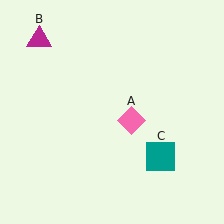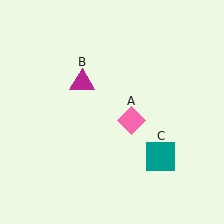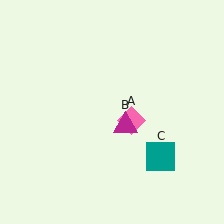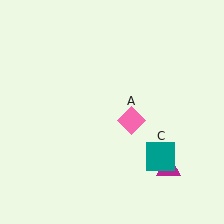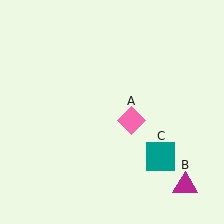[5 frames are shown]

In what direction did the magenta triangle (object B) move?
The magenta triangle (object B) moved down and to the right.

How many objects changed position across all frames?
1 object changed position: magenta triangle (object B).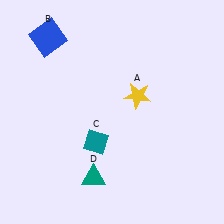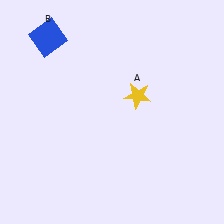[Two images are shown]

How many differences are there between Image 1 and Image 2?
There are 2 differences between the two images.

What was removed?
The teal diamond (C), the teal triangle (D) were removed in Image 2.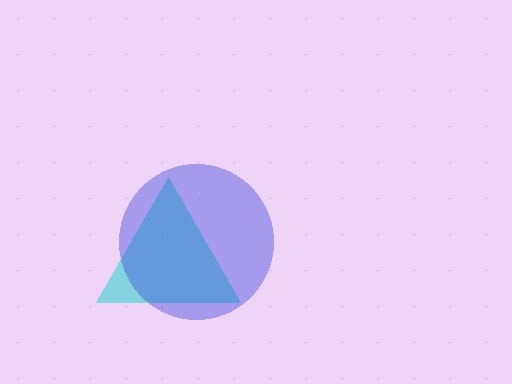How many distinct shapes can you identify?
There are 2 distinct shapes: a cyan triangle, a blue circle.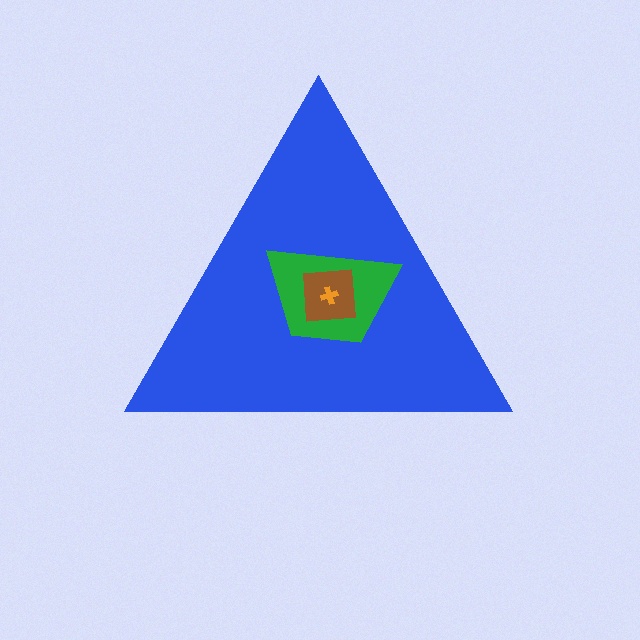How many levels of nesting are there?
4.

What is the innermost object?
The orange cross.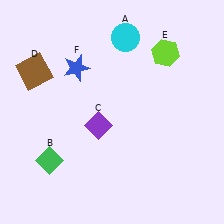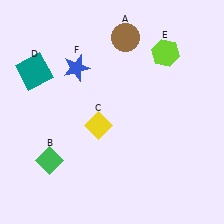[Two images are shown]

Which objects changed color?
A changed from cyan to brown. C changed from purple to yellow. D changed from brown to teal.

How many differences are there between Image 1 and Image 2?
There are 3 differences between the two images.